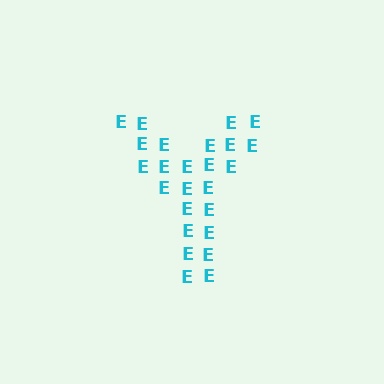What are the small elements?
The small elements are letter E's.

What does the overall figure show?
The overall figure shows the letter Y.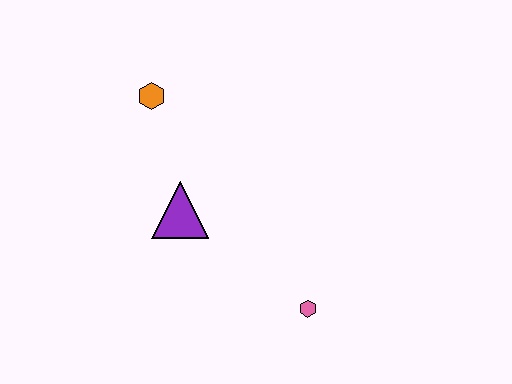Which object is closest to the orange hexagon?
The purple triangle is closest to the orange hexagon.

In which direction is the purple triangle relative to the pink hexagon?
The purple triangle is to the left of the pink hexagon.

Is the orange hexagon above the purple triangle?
Yes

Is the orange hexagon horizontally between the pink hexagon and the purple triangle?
No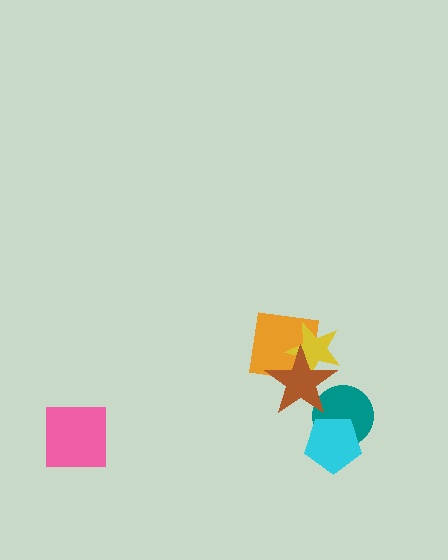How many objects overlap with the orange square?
2 objects overlap with the orange square.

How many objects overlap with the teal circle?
2 objects overlap with the teal circle.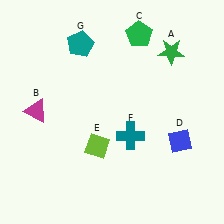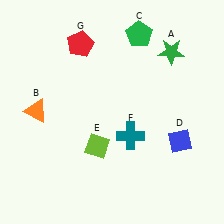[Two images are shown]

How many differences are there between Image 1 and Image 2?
There are 2 differences between the two images.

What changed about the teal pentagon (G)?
In Image 1, G is teal. In Image 2, it changed to red.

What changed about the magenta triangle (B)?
In Image 1, B is magenta. In Image 2, it changed to orange.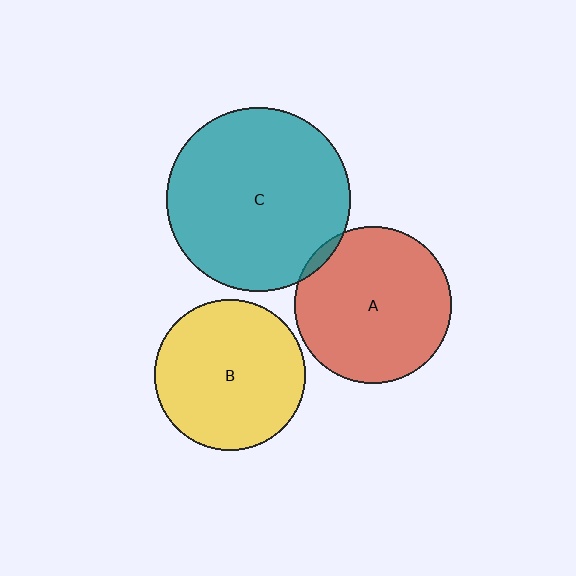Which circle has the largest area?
Circle C (teal).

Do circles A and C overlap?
Yes.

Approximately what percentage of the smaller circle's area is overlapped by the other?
Approximately 5%.